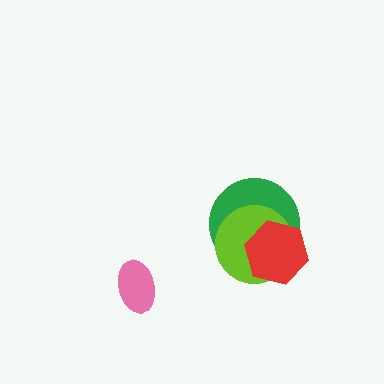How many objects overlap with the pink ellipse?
0 objects overlap with the pink ellipse.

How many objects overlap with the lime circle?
2 objects overlap with the lime circle.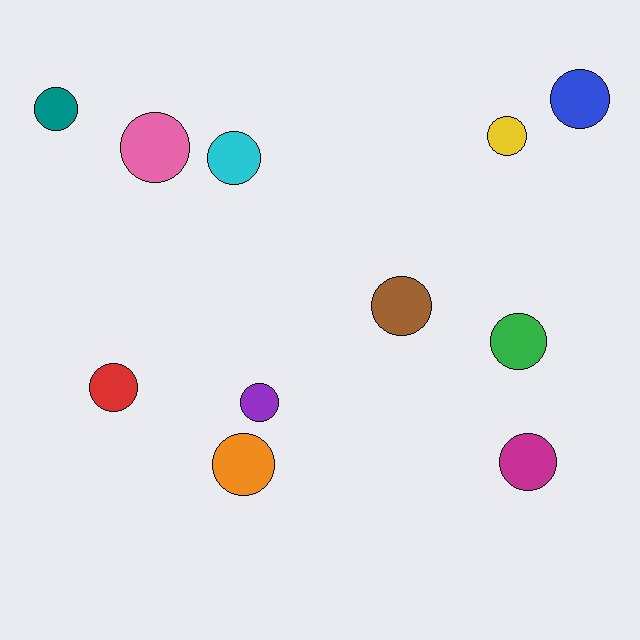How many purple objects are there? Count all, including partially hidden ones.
There is 1 purple object.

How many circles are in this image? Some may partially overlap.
There are 11 circles.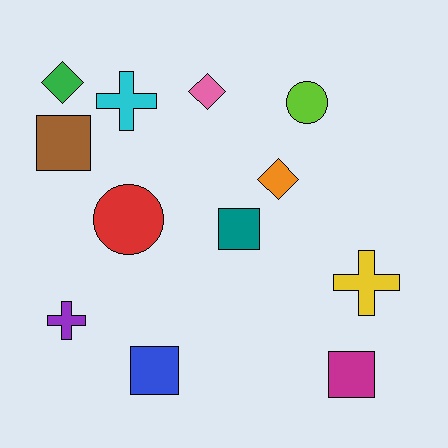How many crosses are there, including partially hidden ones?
There are 3 crosses.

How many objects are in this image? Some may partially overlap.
There are 12 objects.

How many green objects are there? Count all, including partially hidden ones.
There is 1 green object.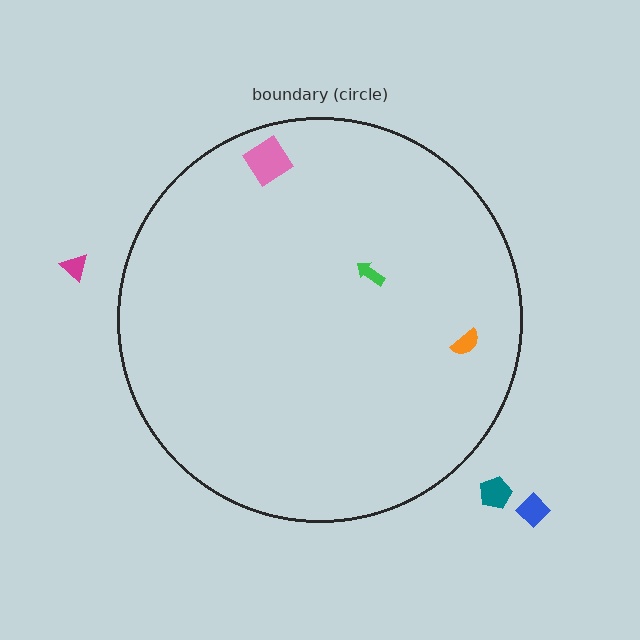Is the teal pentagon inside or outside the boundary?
Outside.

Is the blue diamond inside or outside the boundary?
Outside.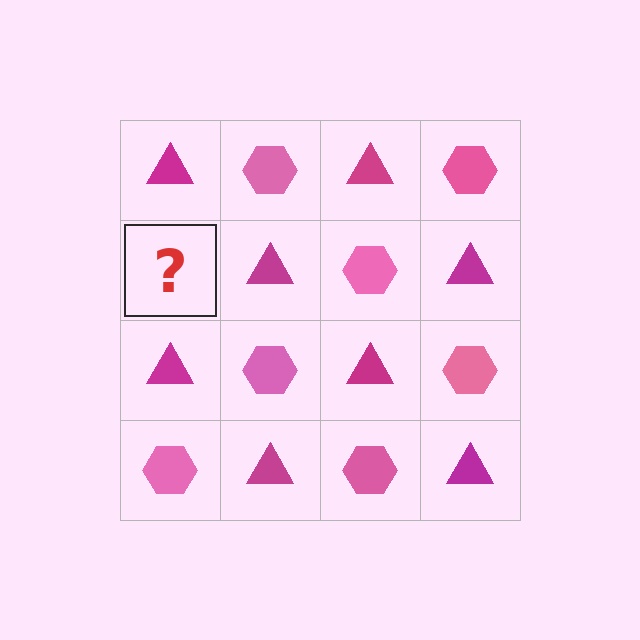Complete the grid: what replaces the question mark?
The question mark should be replaced with a pink hexagon.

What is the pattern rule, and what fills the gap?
The rule is that it alternates magenta triangle and pink hexagon in a checkerboard pattern. The gap should be filled with a pink hexagon.